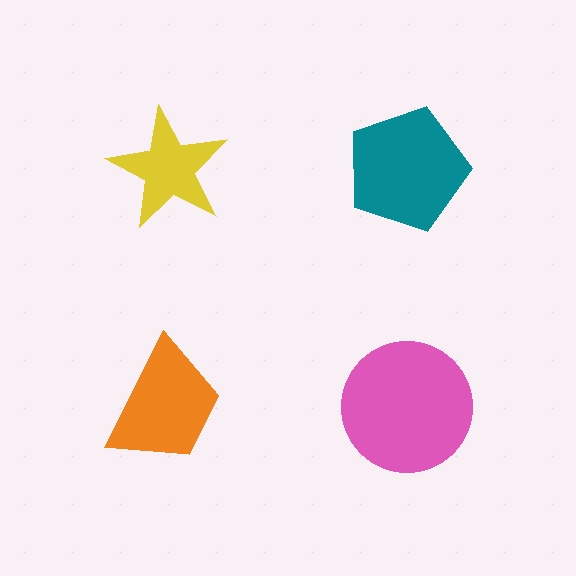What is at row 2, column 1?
An orange trapezoid.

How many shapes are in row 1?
2 shapes.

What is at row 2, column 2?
A pink circle.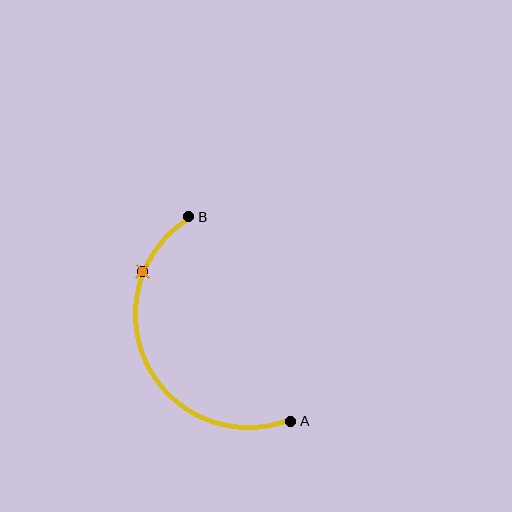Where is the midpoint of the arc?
The arc midpoint is the point on the curve farthest from the straight line joining A and B. It sits to the left of that line.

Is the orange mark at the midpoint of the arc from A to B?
No. The orange mark lies on the arc but is closer to endpoint B. The arc midpoint would be at the point on the curve equidistant along the arc from both A and B.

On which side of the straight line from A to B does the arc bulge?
The arc bulges to the left of the straight line connecting A and B.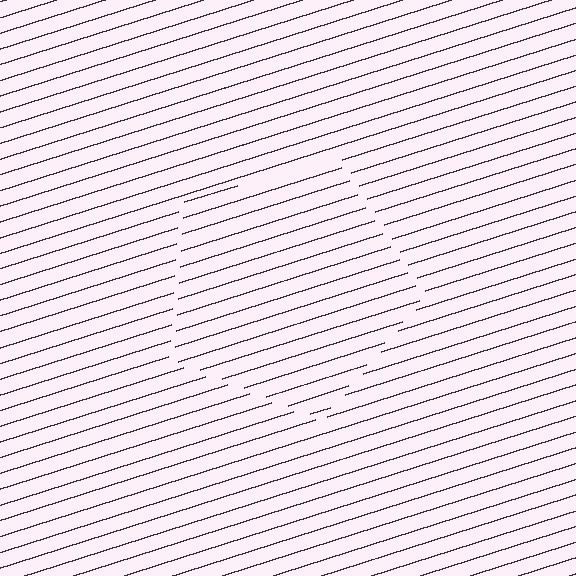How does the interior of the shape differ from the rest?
The interior of the shape contains the same grating, shifted by half a period — the contour is defined by the phase discontinuity where line-ends from the inner and outer gratings abut.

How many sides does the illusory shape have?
5 sides — the line-ends trace a pentagon.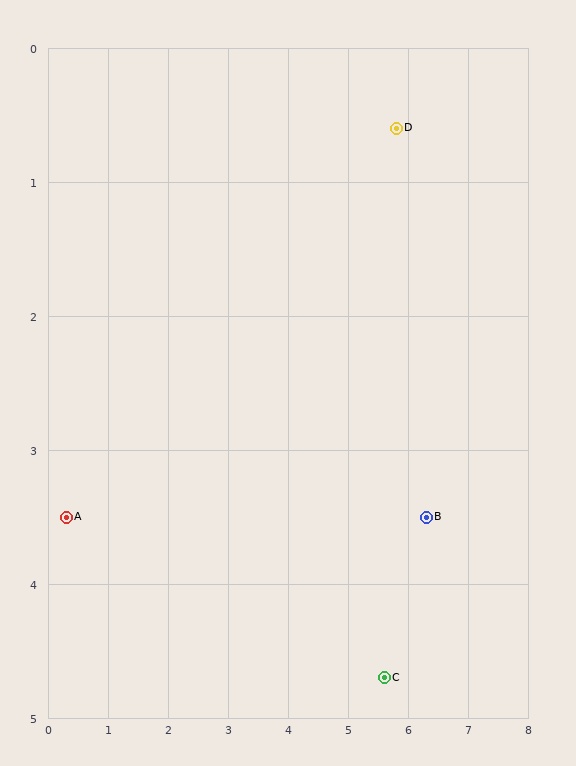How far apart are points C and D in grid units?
Points C and D are about 4.1 grid units apart.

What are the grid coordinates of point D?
Point D is at approximately (5.8, 0.6).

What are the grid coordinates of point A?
Point A is at approximately (0.3, 3.5).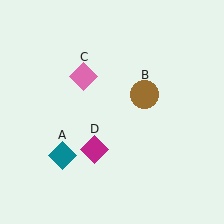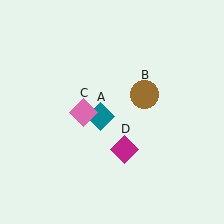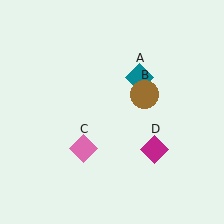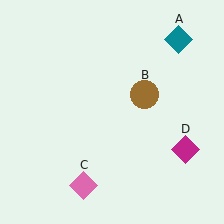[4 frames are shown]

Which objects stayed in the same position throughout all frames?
Brown circle (object B) remained stationary.